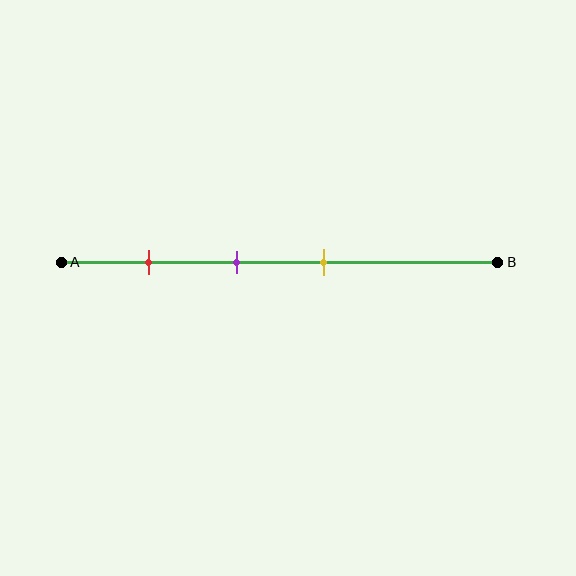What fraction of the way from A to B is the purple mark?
The purple mark is approximately 40% (0.4) of the way from A to B.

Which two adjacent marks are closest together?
The purple and yellow marks are the closest adjacent pair.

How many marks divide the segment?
There are 3 marks dividing the segment.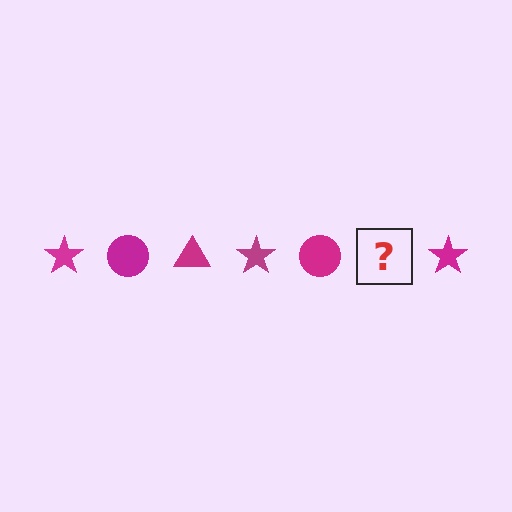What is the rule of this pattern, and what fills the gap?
The rule is that the pattern cycles through star, circle, triangle shapes in magenta. The gap should be filled with a magenta triangle.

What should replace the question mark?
The question mark should be replaced with a magenta triangle.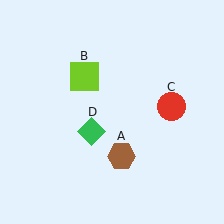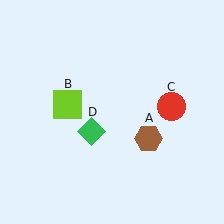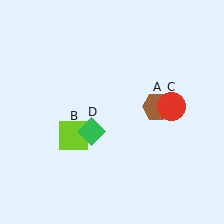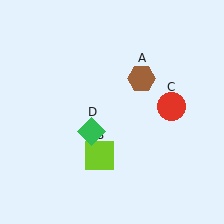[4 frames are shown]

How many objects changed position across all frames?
2 objects changed position: brown hexagon (object A), lime square (object B).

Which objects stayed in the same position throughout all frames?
Red circle (object C) and green diamond (object D) remained stationary.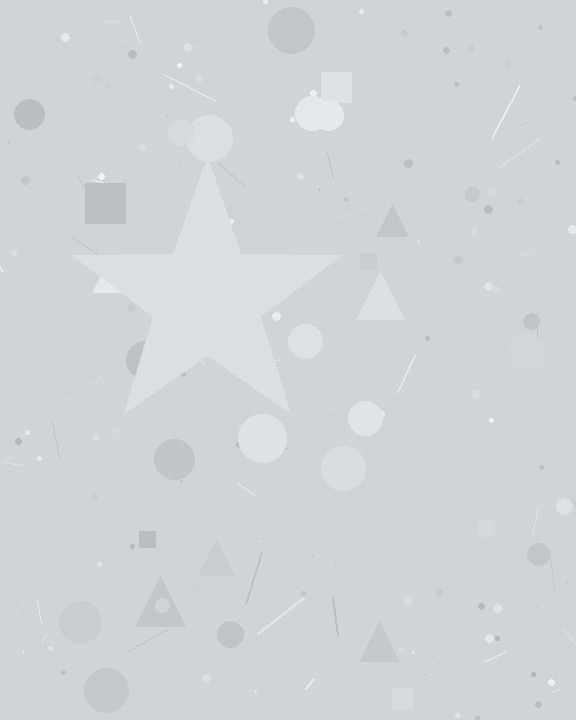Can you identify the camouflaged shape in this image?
The camouflaged shape is a star.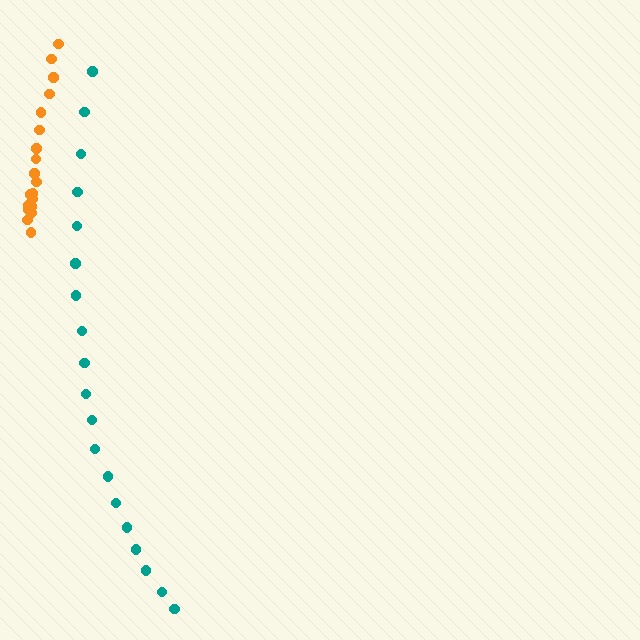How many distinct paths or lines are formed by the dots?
There are 2 distinct paths.